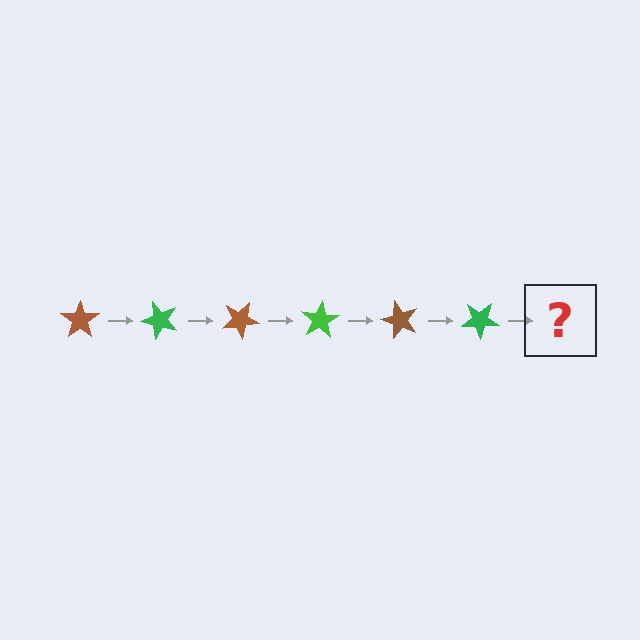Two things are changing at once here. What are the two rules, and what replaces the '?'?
The two rules are that it rotates 50 degrees each step and the color cycles through brown and green. The '?' should be a brown star, rotated 300 degrees from the start.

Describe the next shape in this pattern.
It should be a brown star, rotated 300 degrees from the start.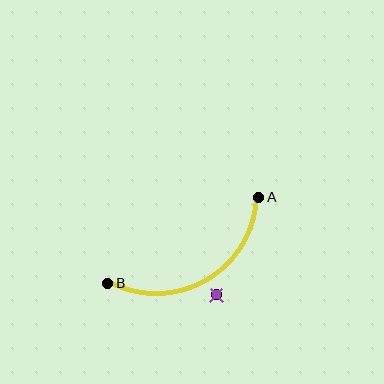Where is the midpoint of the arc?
The arc midpoint is the point on the curve farthest from the straight line joining A and B. It sits below that line.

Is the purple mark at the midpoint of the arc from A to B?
No — the purple mark does not lie on the arc at all. It sits slightly outside the curve.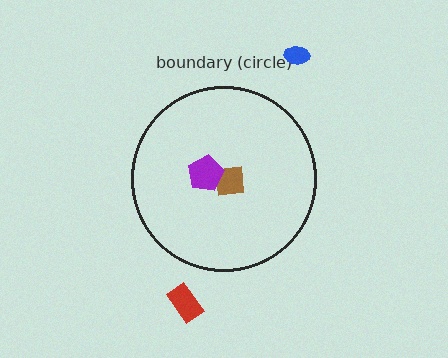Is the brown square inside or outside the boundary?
Inside.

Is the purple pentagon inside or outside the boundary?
Inside.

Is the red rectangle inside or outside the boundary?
Outside.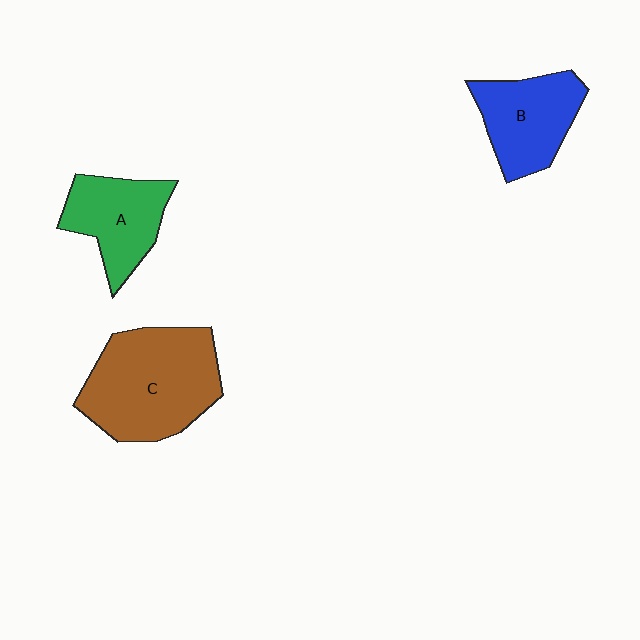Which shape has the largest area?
Shape C (brown).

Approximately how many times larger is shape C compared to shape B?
Approximately 1.6 times.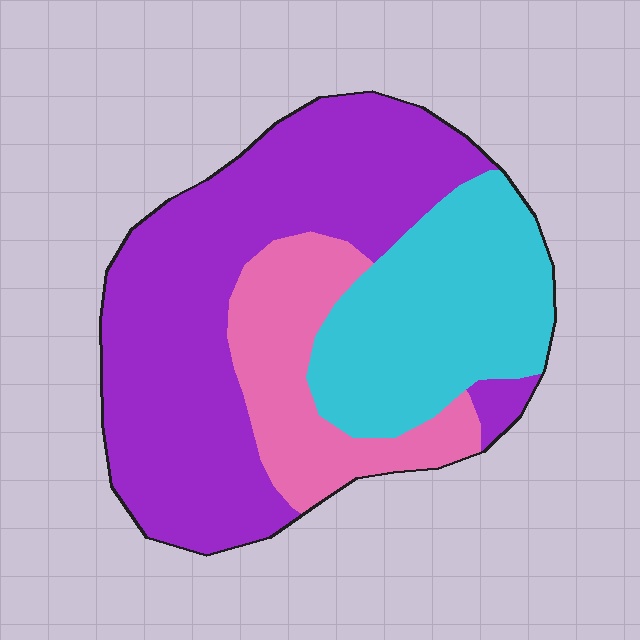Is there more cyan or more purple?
Purple.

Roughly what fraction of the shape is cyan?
Cyan takes up about one quarter (1/4) of the shape.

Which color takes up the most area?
Purple, at roughly 55%.